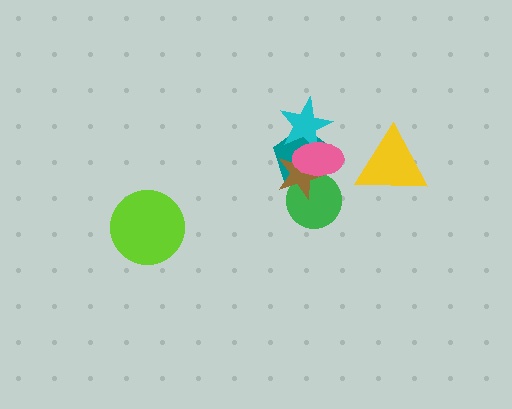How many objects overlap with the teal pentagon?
4 objects overlap with the teal pentagon.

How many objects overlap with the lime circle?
0 objects overlap with the lime circle.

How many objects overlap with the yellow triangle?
0 objects overlap with the yellow triangle.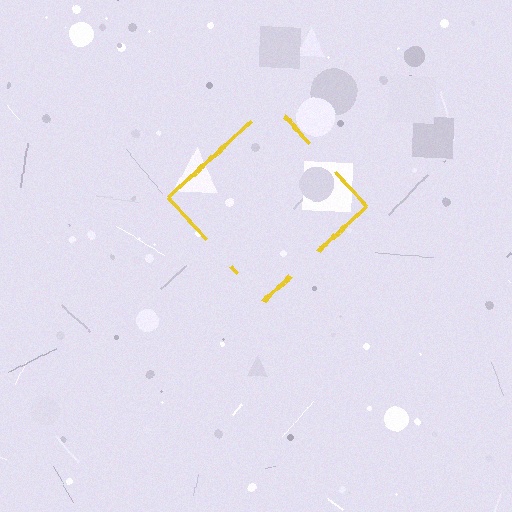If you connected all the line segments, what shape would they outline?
They would outline a diamond.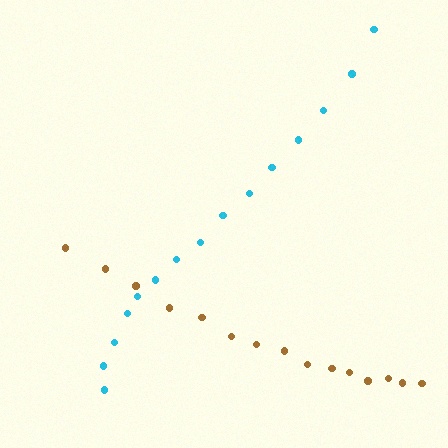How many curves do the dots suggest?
There are 2 distinct paths.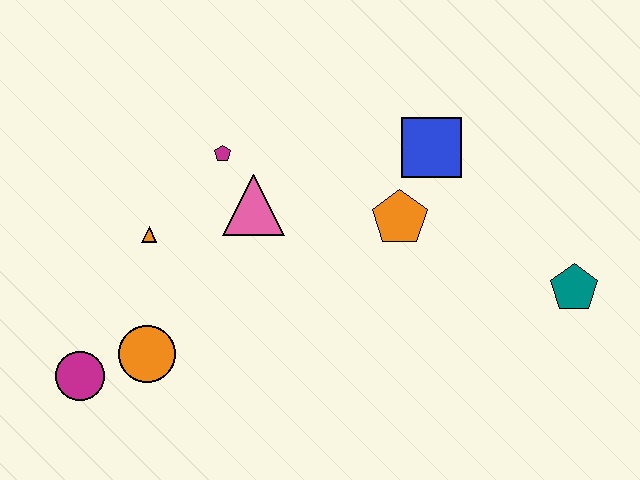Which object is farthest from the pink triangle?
The teal pentagon is farthest from the pink triangle.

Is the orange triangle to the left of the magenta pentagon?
Yes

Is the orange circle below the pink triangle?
Yes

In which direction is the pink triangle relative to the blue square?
The pink triangle is to the left of the blue square.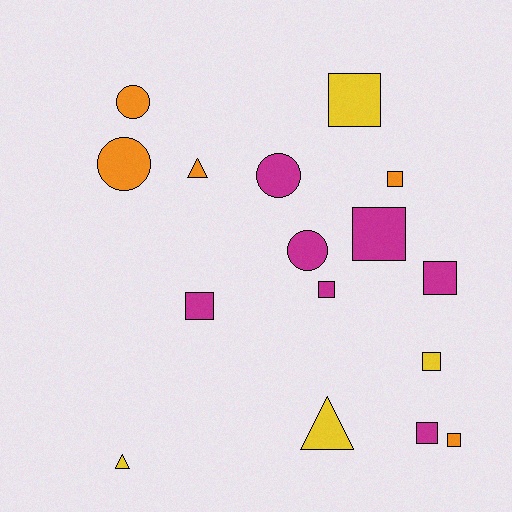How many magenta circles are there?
There are 2 magenta circles.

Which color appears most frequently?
Magenta, with 7 objects.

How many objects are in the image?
There are 16 objects.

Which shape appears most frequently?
Square, with 9 objects.